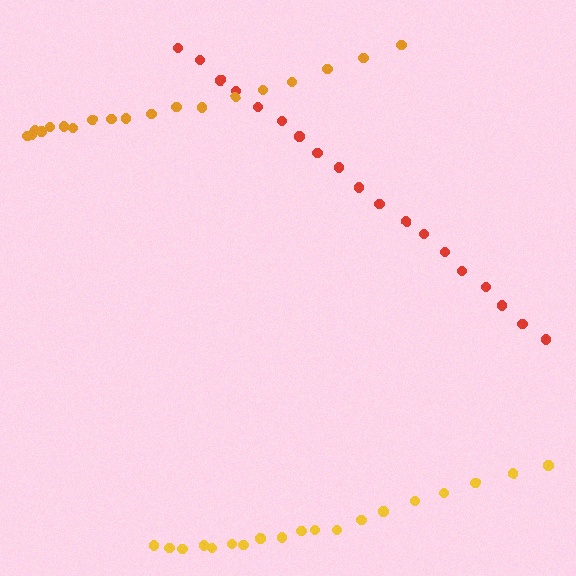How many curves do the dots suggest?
There are 3 distinct paths.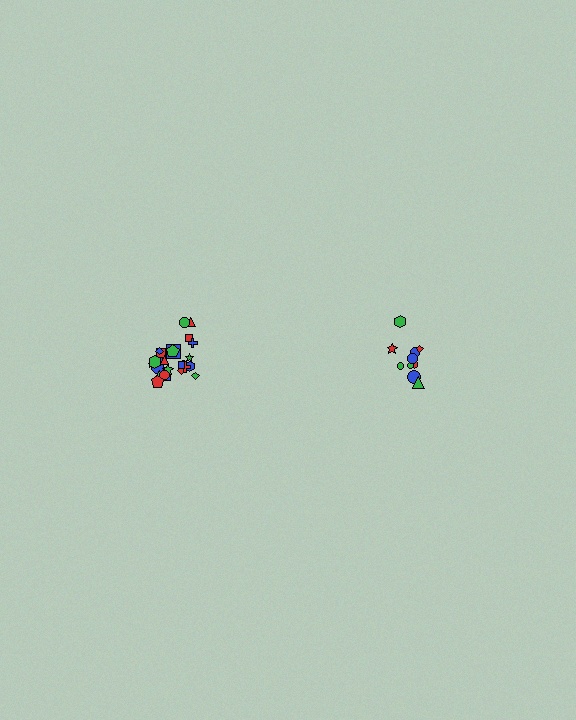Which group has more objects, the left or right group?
The left group.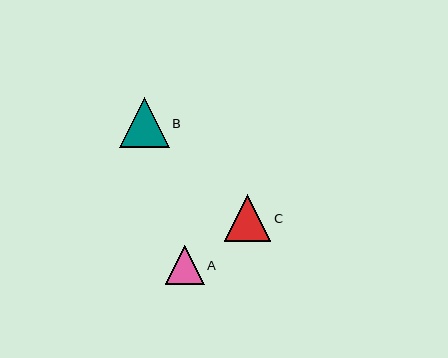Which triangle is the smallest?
Triangle A is the smallest with a size of approximately 39 pixels.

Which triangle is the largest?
Triangle B is the largest with a size of approximately 50 pixels.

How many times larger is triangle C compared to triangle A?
Triangle C is approximately 1.2 times the size of triangle A.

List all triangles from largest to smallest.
From largest to smallest: B, C, A.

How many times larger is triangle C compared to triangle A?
Triangle C is approximately 1.2 times the size of triangle A.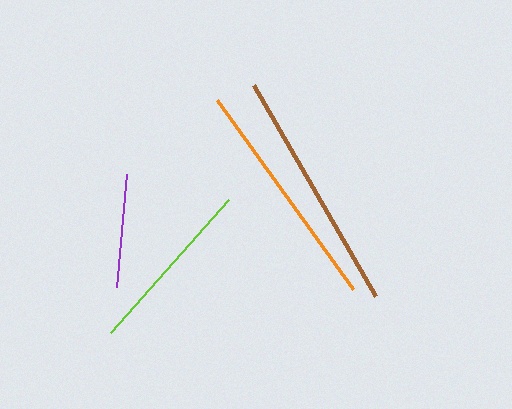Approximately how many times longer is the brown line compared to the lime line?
The brown line is approximately 1.4 times the length of the lime line.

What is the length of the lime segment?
The lime segment is approximately 177 pixels long.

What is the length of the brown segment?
The brown segment is approximately 244 pixels long.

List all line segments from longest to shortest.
From longest to shortest: brown, orange, lime, purple.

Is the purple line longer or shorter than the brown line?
The brown line is longer than the purple line.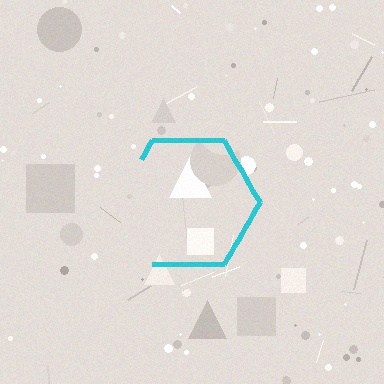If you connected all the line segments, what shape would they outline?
They would outline a hexagon.